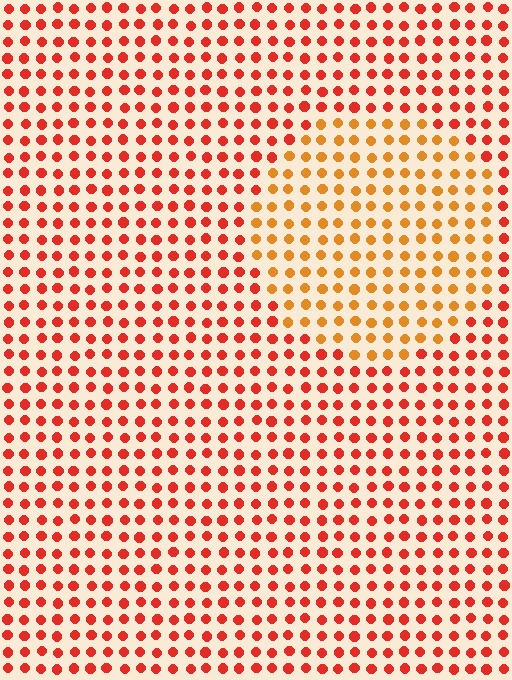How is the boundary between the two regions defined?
The boundary is defined purely by a slight shift in hue (about 30 degrees). Spacing, size, and orientation are identical on both sides.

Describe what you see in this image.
The image is filled with small red elements in a uniform arrangement. A circle-shaped region is visible where the elements are tinted to a slightly different hue, forming a subtle color boundary.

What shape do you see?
I see a circle.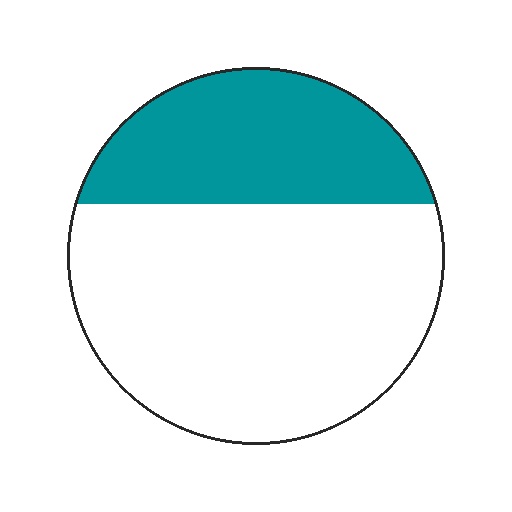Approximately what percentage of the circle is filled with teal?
Approximately 35%.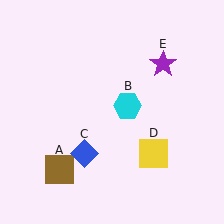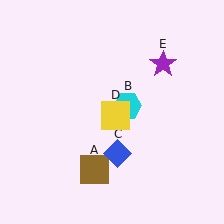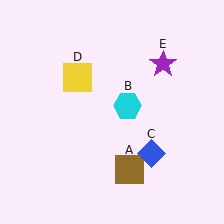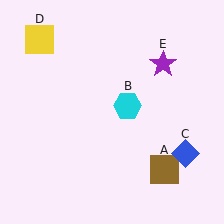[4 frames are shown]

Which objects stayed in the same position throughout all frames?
Cyan hexagon (object B) and purple star (object E) remained stationary.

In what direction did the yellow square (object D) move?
The yellow square (object D) moved up and to the left.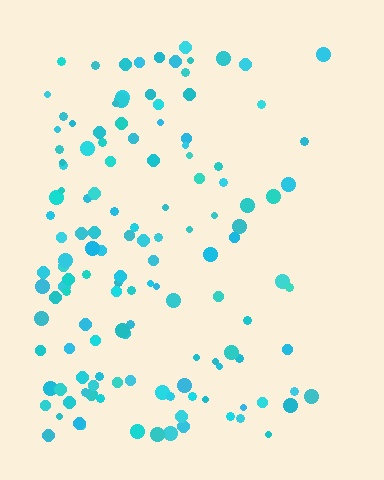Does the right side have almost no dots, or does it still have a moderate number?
Still a moderate number, just noticeably fewer than the left.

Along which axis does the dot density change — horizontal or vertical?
Horizontal.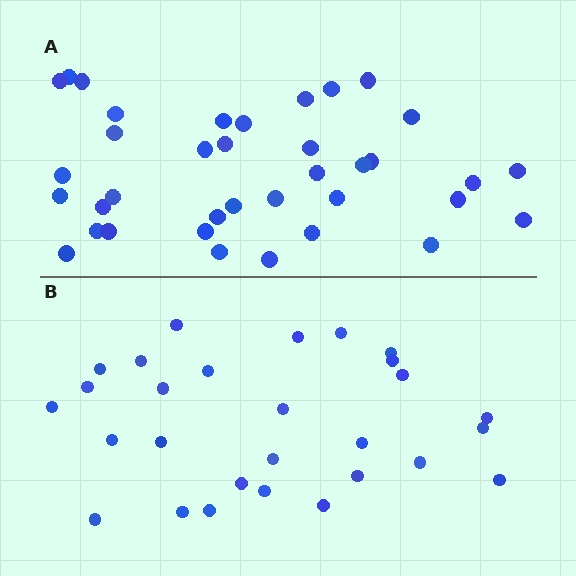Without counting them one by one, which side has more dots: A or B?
Region A (the top region) has more dots.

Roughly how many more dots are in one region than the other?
Region A has roughly 8 or so more dots than region B.